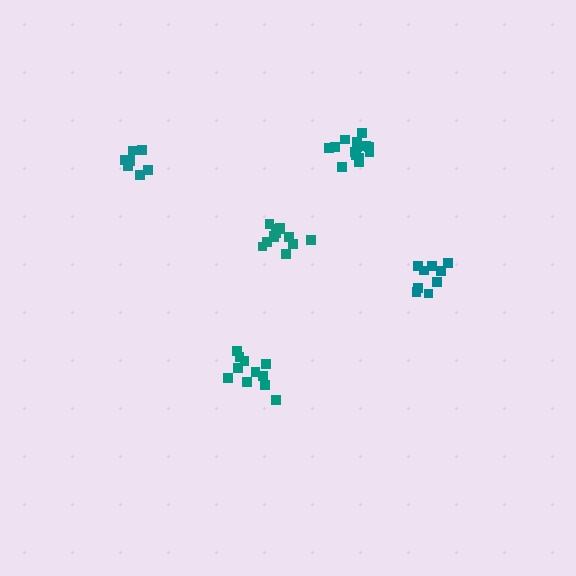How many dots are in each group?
Group 1: 8 dots, Group 2: 12 dots, Group 3: 14 dots, Group 4: 9 dots, Group 5: 11 dots (54 total).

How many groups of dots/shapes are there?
There are 5 groups.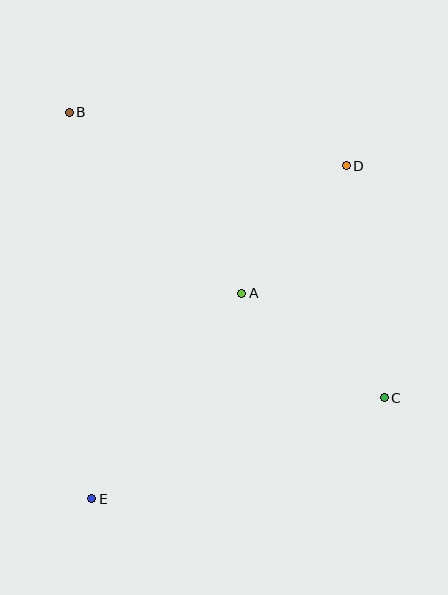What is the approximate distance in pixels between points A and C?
The distance between A and C is approximately 177 pixels.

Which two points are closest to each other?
Points A and D are closest to each other.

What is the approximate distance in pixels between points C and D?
The distance between C and D is approximately 235 pixels.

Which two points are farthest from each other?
Points B and C are farthest from each other.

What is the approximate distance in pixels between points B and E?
The distance between B and E is approximately 387 pixels.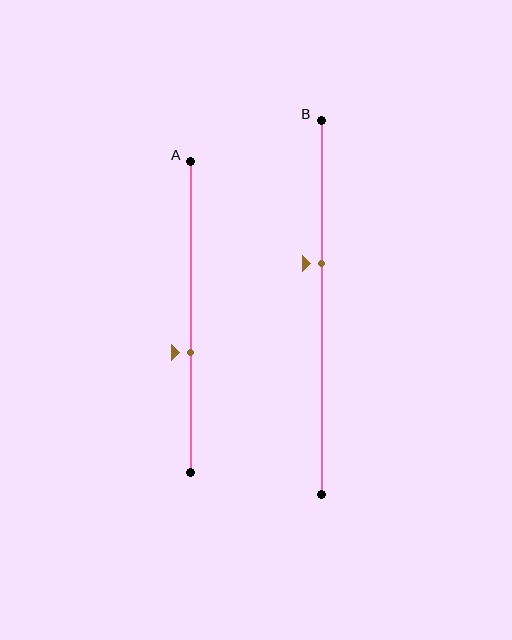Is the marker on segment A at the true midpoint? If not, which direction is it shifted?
No, the marker on segment A is shifted downward by about 11% of the segment length.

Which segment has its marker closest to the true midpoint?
Segment A has its marker closest to the true midpoint.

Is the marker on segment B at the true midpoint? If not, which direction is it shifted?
No, the marker on segment B is shifted upward by about 12% of the segment length.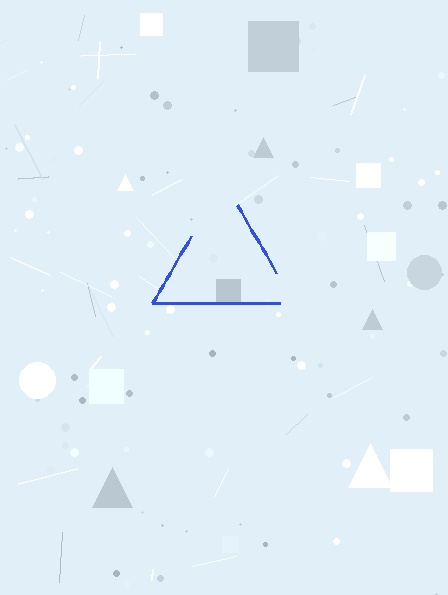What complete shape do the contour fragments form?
The contour fragments form a triangle.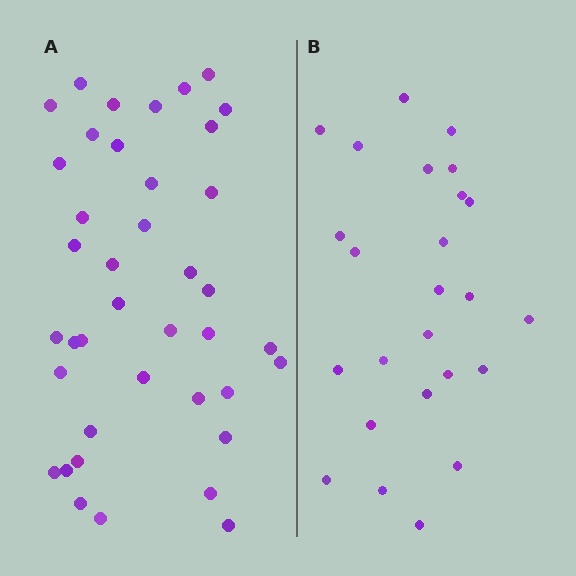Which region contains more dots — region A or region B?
Region A (the left region) has more dots.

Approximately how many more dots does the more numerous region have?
Region A has approximately 15 more dots than region B.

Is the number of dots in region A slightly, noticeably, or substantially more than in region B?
Region A has substantially more. The ratio is roughly 1.6 to 1.